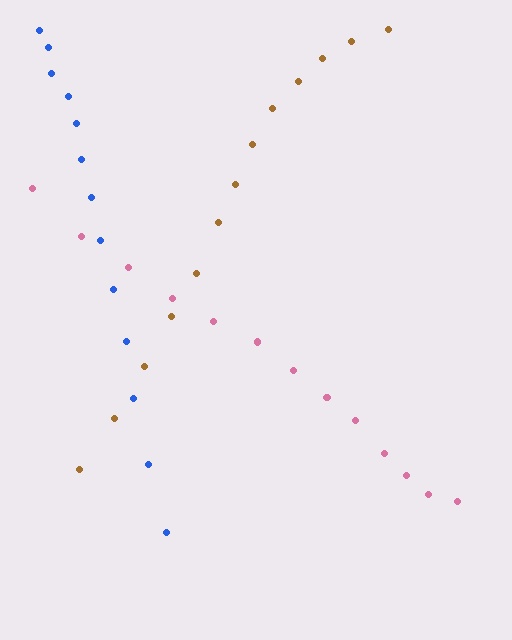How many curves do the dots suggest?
There are 3 distinct paths.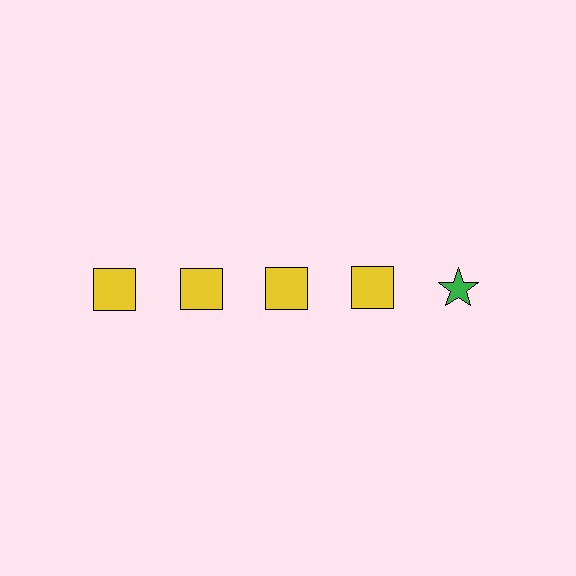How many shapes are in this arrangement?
There are 5 shapes arranged in a grid pattern.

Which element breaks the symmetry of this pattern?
The green star in the top row, rightmost column breaks the symmetry. All other shapes are yellow squares.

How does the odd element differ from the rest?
It differs in both color (green instead of yellow) and shape (star instead of square).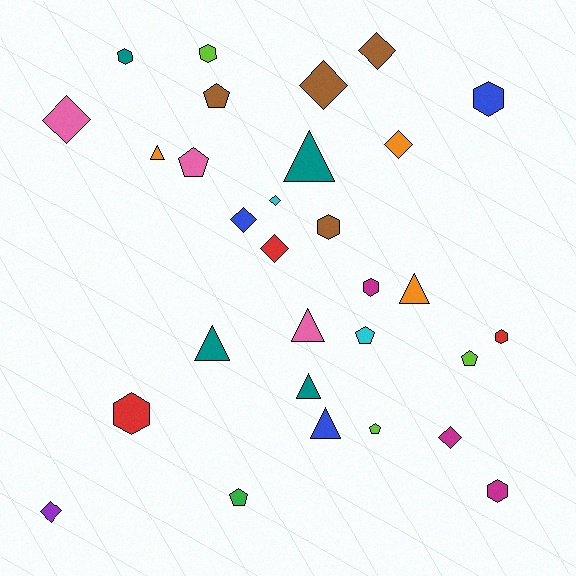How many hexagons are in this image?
There are 8 hexagons.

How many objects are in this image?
There are 30 objects.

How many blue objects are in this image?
There are 3 blue objects.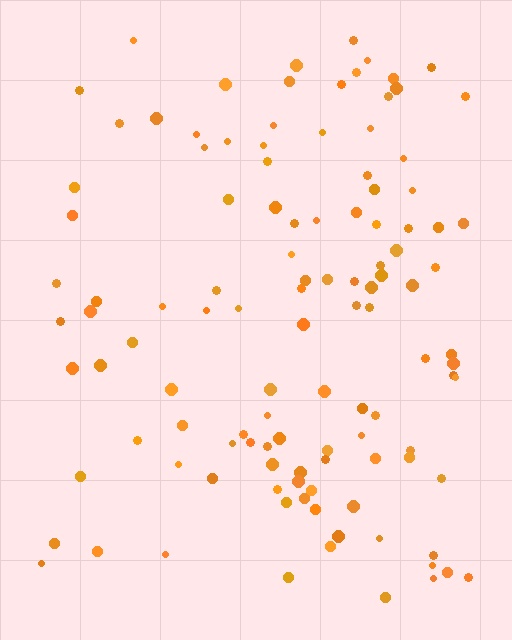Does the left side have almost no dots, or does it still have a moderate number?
Still a moderate number, just noticeably fewer than the right.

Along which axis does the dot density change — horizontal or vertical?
Horizontal.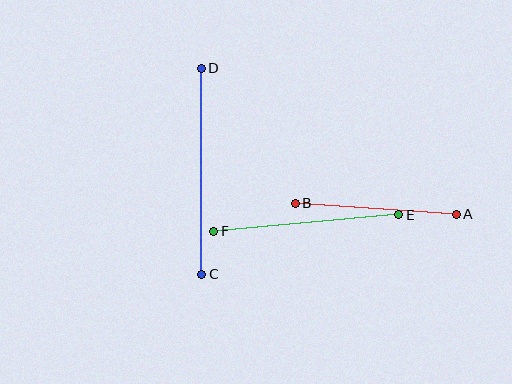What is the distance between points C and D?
The distance is approximately 206 pixels.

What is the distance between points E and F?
The distance is approximately 186 pixels.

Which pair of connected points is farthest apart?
Points C and D are farthest apart.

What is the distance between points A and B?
The distance is approximately 161 pixels.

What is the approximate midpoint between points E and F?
The midpoint is at approximately (306, 223) pixels.